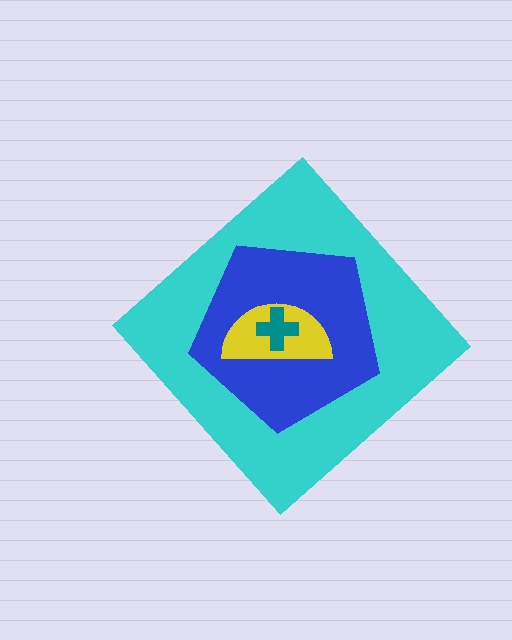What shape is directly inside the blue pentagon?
The yellow semicircle.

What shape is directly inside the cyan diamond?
The blue pentagon.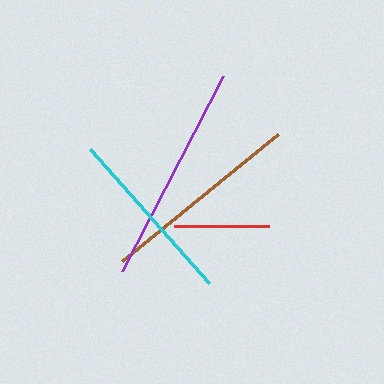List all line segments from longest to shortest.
From longest to shortest: purple, brown, cyan, red.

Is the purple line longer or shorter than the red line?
The purple line is longer than the red line.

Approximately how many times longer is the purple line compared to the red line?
The purple line is approximately 2.3 times the length of the red line.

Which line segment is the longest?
The purple line is the longest at approximately 220 pixels.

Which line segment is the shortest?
The red line is the shortest at approximately 96 pixels.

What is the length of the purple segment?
The purple segment is approximately 220 pixels long.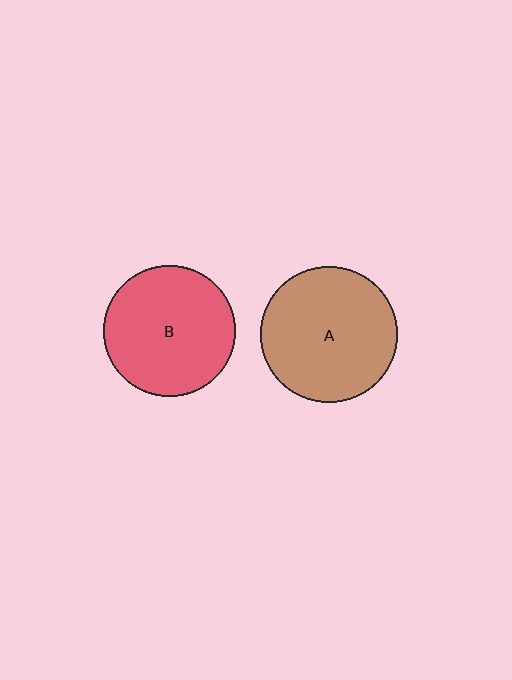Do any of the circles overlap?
No, none of the circles overlap.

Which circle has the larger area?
Circle A (brown).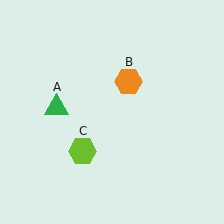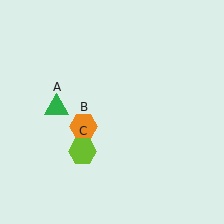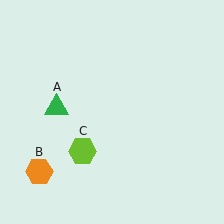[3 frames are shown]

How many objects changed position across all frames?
1 object changed position: orange hexagon (object B).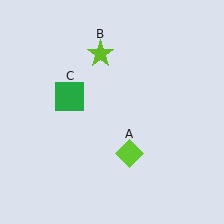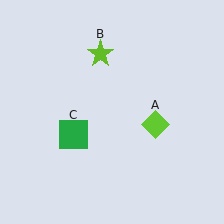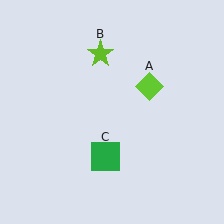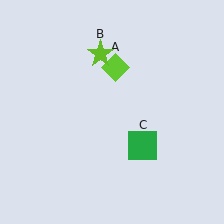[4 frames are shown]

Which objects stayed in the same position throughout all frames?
Lime star (object B) remained stationary.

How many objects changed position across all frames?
2 objects changed position: lime diamond (object A), green square (object C).